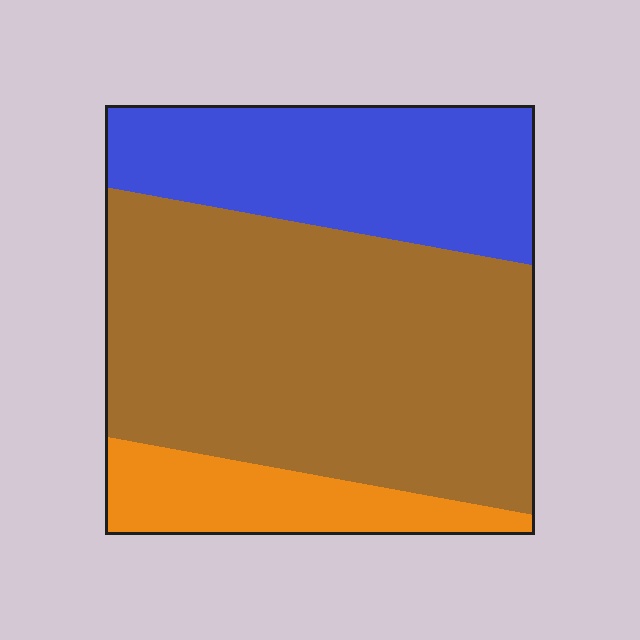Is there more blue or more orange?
Blue.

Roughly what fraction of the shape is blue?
Blue takes up between a quarter and a half of the shape.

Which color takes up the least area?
Orange, at roughly 15%.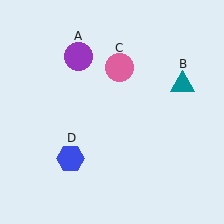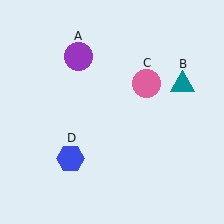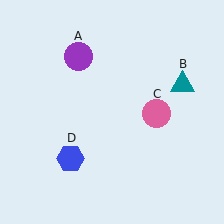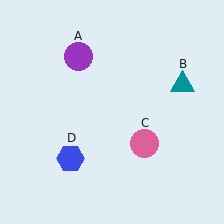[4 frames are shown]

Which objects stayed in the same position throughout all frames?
Purple circle (object A) and teal triangle (object B) and blue hexagon (object D) remained stationary.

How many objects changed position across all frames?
1 object changed position: pink circle (object C).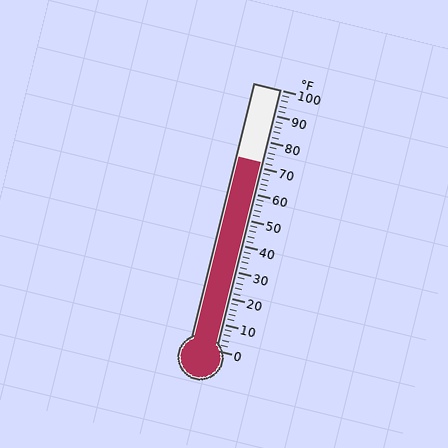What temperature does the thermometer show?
The thermometer shows approximately 72°F.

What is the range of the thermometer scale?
The thermometer scale ranges from 0°F to 100°F.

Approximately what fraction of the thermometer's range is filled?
The thermometer is filled to approximately 70% of its range.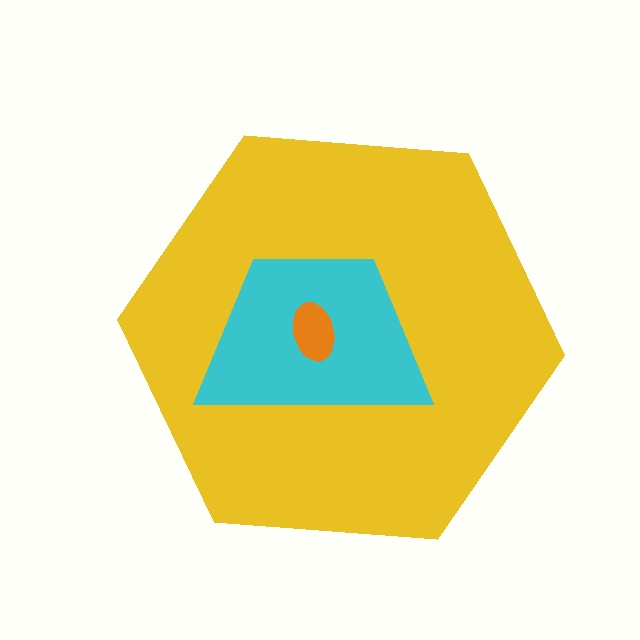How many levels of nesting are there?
3.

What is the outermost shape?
The yellow hexagon.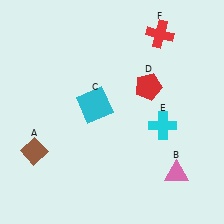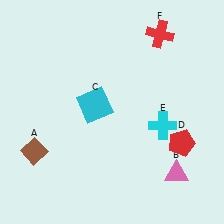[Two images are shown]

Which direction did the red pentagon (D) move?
The red pentagon (D) moved down.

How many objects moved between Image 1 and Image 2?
1 object moved between the two images.